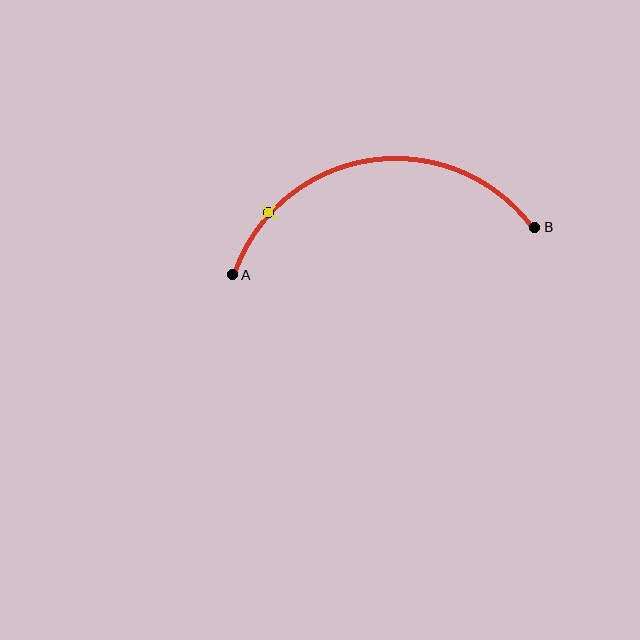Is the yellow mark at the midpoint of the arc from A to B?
No. The yellow mark lies on the arc but is closer to endpoint A. The arc midpoint would be at the point on the curve equidistant along the arc from both A and B.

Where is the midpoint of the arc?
The arc midpoint is the point on the curve farthest from the straight line joining A and B. It sits above that line.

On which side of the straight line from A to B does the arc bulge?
The arc bulges above the straight line connecting A and B.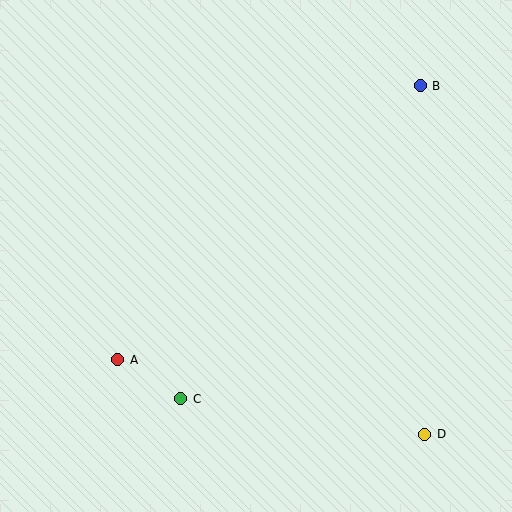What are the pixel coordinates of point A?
Point A is at (118, 360).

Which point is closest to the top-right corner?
Point B is closest to the top-right corner.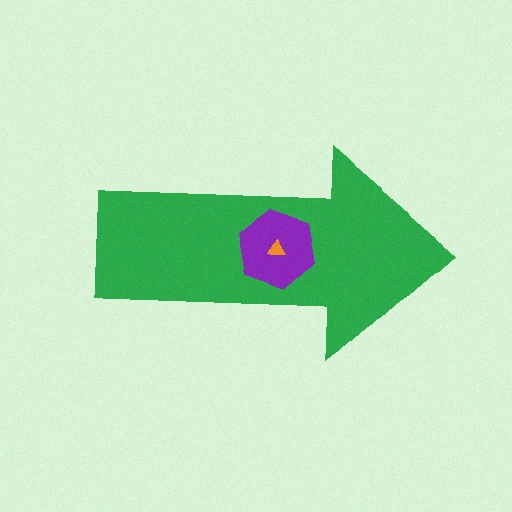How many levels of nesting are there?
3.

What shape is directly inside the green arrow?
The purple hexagon.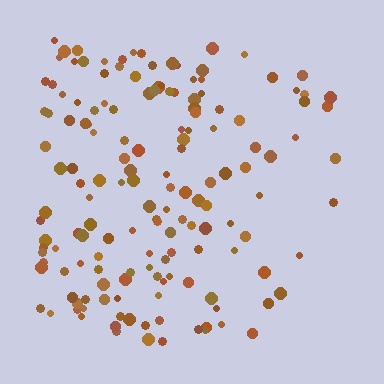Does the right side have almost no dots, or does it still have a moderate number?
Still a moderate number, just noticeably fewer than the left.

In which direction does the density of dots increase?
From right to left, with the left side densest.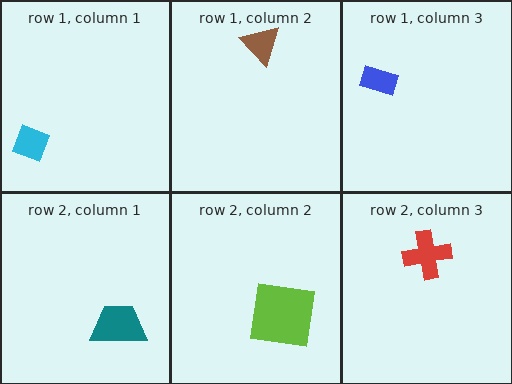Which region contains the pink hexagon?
The row 2, column 2 region.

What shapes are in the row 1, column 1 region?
The cyan diamond.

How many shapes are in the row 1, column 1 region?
1.